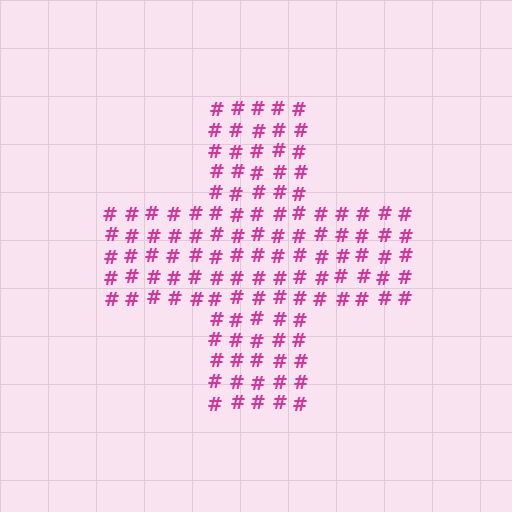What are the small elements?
The small elements are hash symbols.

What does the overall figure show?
The overall figure shows a cross.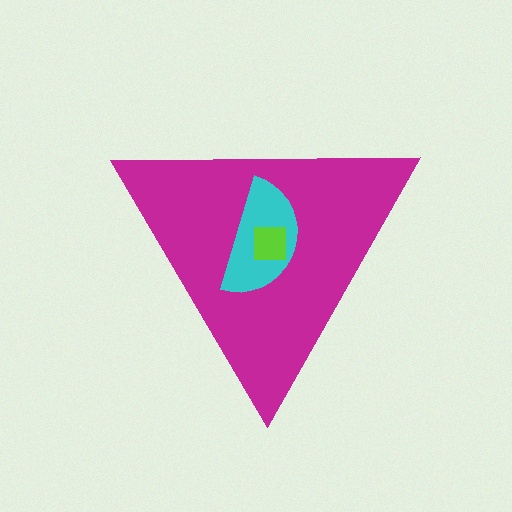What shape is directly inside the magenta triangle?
The cyan semicircle.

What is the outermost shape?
The magenta triangle.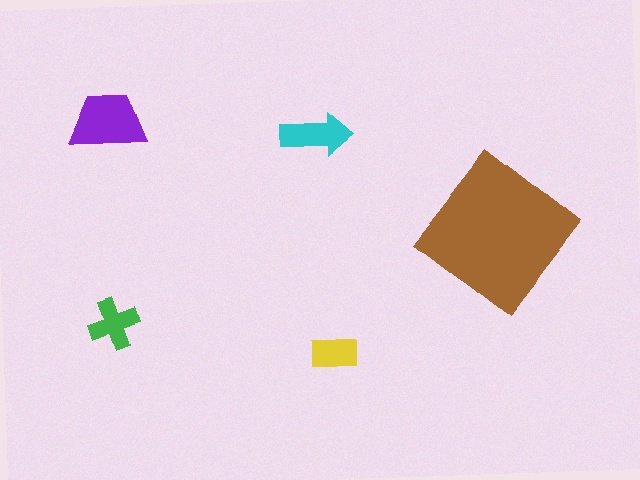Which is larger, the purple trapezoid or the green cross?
The purple trapezoid.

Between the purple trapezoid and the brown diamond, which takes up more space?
The brown diamond.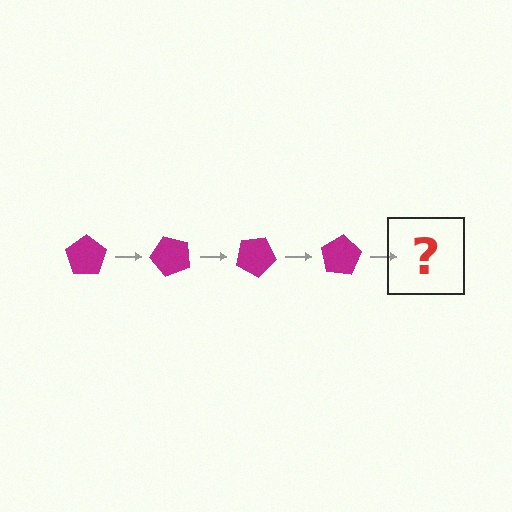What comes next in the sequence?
The next element should be a magenta pentagon rotated 200 degrees.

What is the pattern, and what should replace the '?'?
The pattern is that the pentagon rotates 50 degrees each step. The '?' should be a magenta pentagon rotated 200 degrees.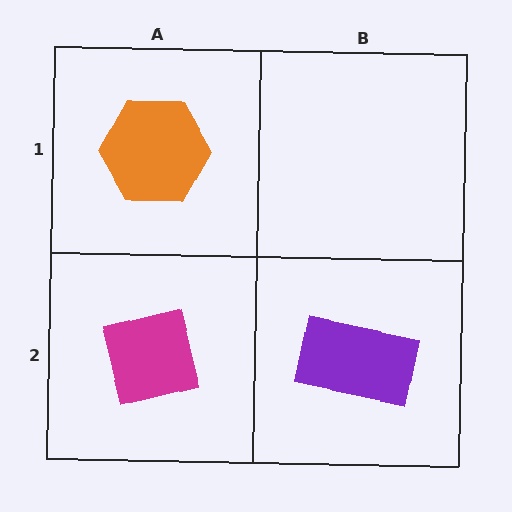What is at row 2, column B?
A purple rectangle.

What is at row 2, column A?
A magenta square.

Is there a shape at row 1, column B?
No, that cell is empty.